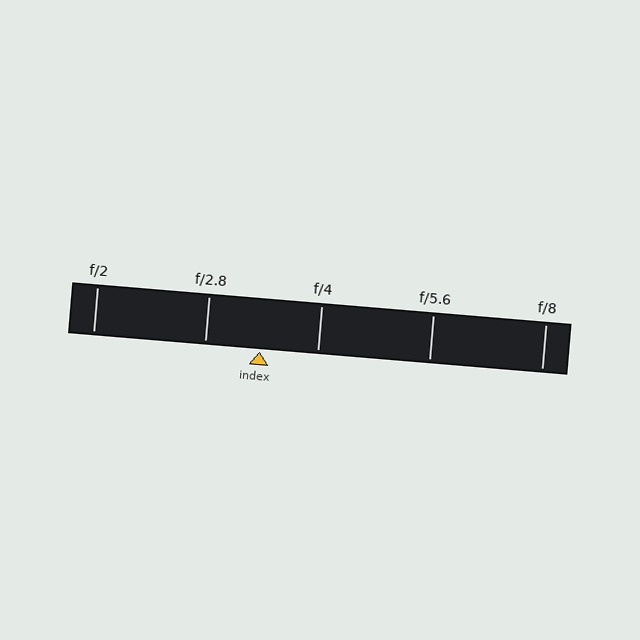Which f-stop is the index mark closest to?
The index mark is closest to f/2.8.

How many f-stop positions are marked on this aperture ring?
There are 5 f-stop positions marked.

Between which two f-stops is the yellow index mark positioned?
The index mark is between f/2.8 and f/4.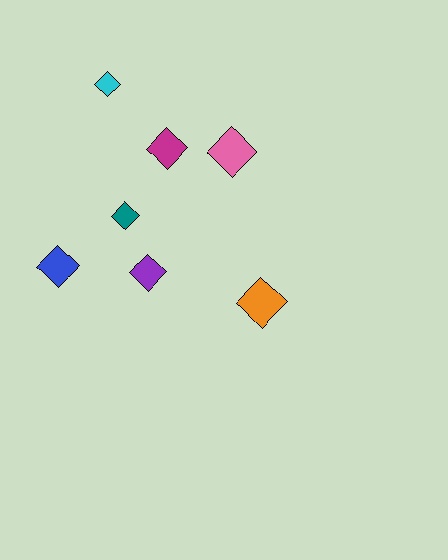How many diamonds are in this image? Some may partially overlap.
There are 7 diamonds.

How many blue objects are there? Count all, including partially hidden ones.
There is 1 blue object.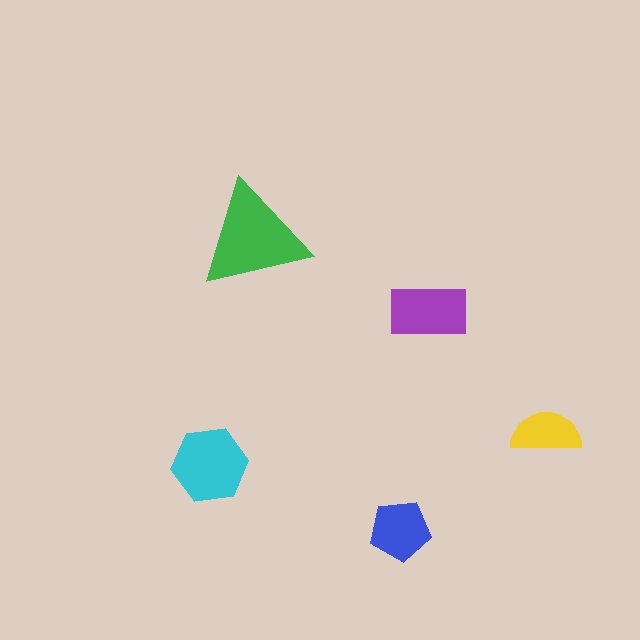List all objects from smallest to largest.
The yellow semicircle, the blue pentagon, the purple rectangle, the cyan hexagon, the green triangle.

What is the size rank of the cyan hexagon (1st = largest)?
2nd.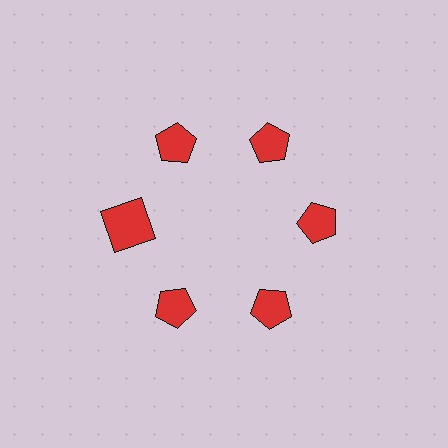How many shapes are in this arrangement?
There are 6 shapes arranged in a ring pattern.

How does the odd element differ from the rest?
It has a different shape: square instead of pentagon.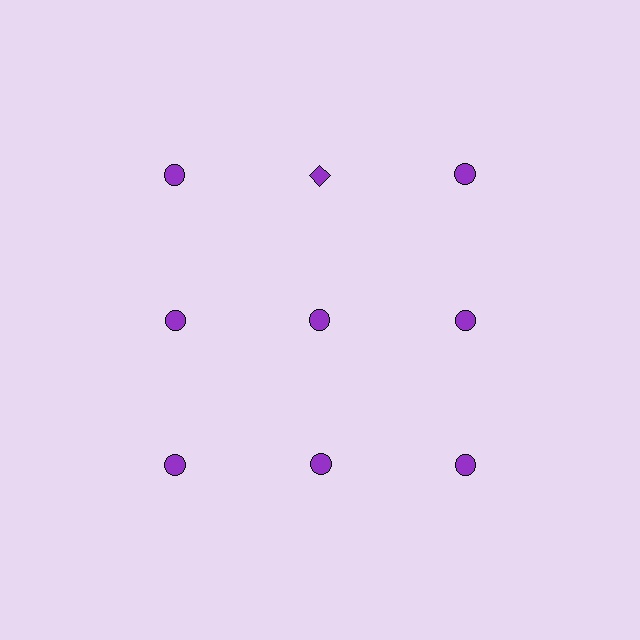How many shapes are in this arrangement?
There are 9 shapes arranged in a grid pattern.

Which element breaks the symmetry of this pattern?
The purple diamond in the top row, second from left column breaks the symmetry. All other shapes are purple circles.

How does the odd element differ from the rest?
It has a different shape: diamond instead of circle.